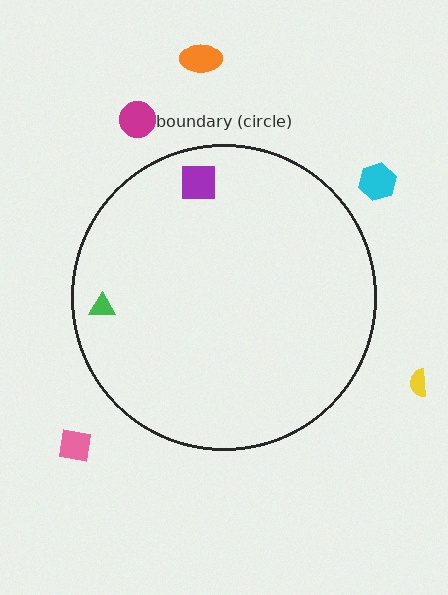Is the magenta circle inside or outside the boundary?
Outside.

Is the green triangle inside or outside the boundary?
Inside.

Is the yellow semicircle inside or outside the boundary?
Outside.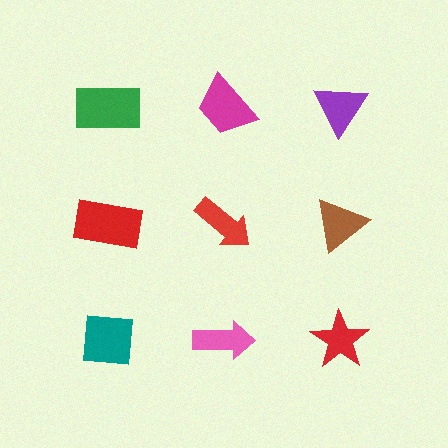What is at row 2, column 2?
A red arrow.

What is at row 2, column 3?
A brown triangle.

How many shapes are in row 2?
3 shapes.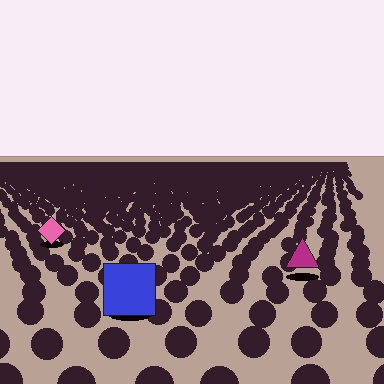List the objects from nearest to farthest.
From nearest to farthest: the blue square, the magenta triangle, the pink diamond.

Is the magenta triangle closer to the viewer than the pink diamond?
Yes. The magenta triangle is closer — you can tell from the texture gradient: the ground texture is coarser near it.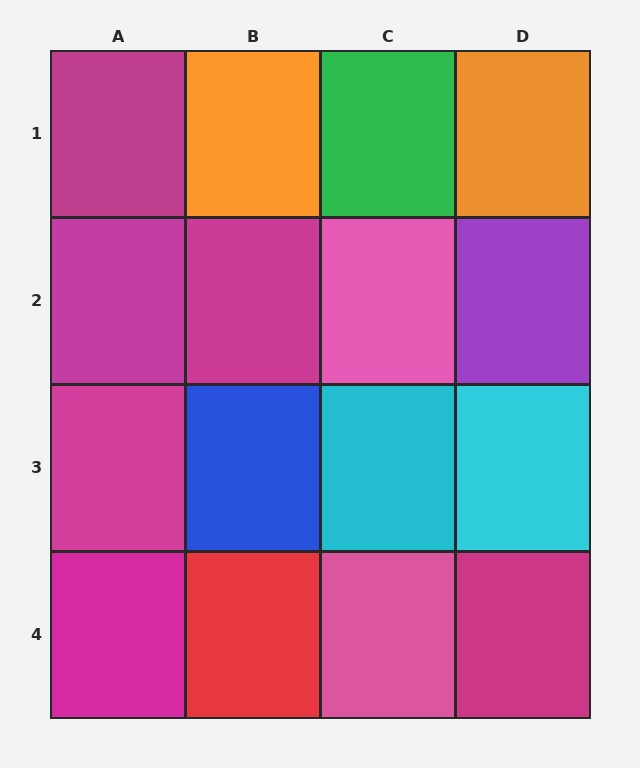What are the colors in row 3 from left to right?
Magenta, blue, cyan, cyan.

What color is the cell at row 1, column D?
Orange.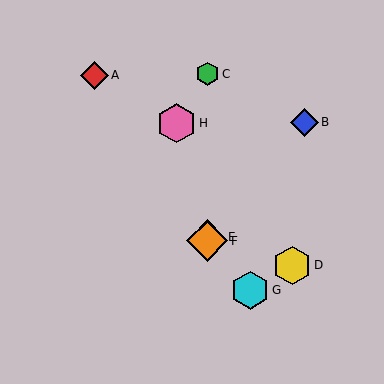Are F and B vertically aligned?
No, F is at x≈207 and B is at x≈305.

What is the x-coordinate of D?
Object D is at x≈292.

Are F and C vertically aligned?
Yes, both are at x≈207.